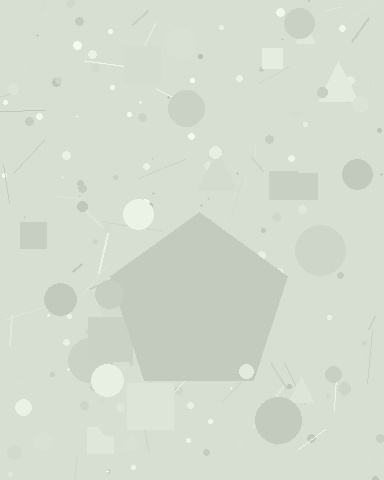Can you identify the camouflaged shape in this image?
The camouflaged shape is a pentagon.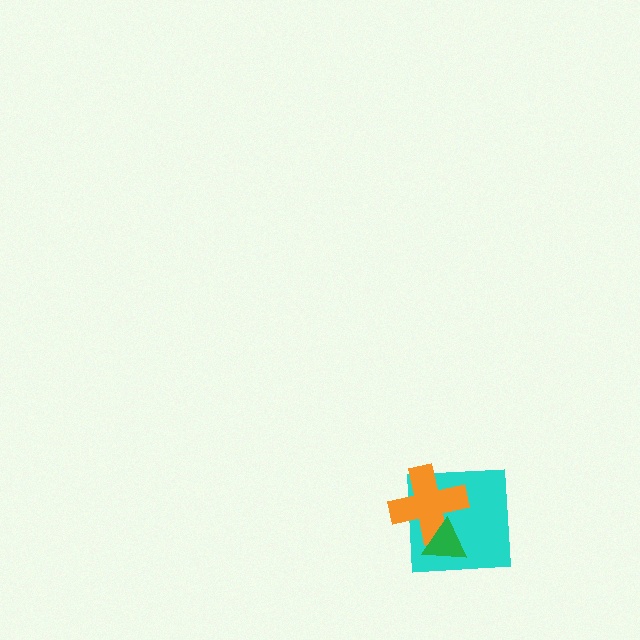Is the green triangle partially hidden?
No, no other shape covers it.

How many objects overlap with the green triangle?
2 objects overlap with the green triangle.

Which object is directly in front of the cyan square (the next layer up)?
The orange cross is directly in front of the cyan square.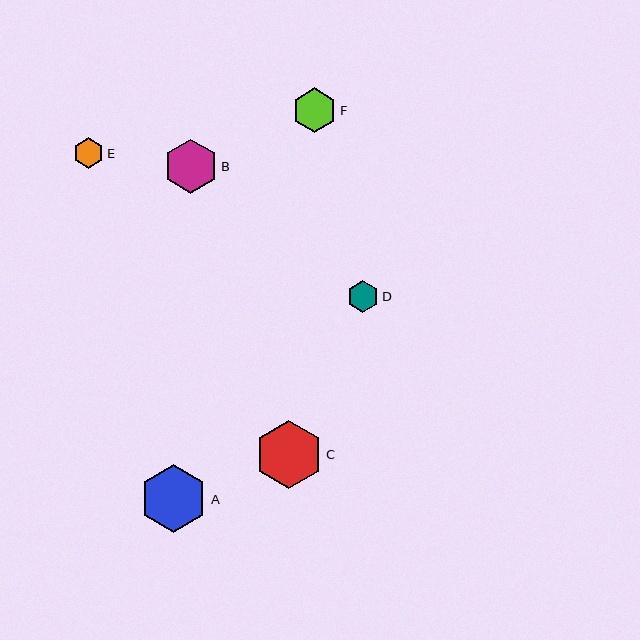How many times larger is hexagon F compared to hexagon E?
Hexagon F is approximately 1.5 times the size of hexagon E.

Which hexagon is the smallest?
Hexagon E is the smallest with a size of approximately 31 pixels.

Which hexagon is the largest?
Hexagon C is the largest with a size of approximately 69 pixels.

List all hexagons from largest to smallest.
From largest to smallest: C, A, B, F, D, E.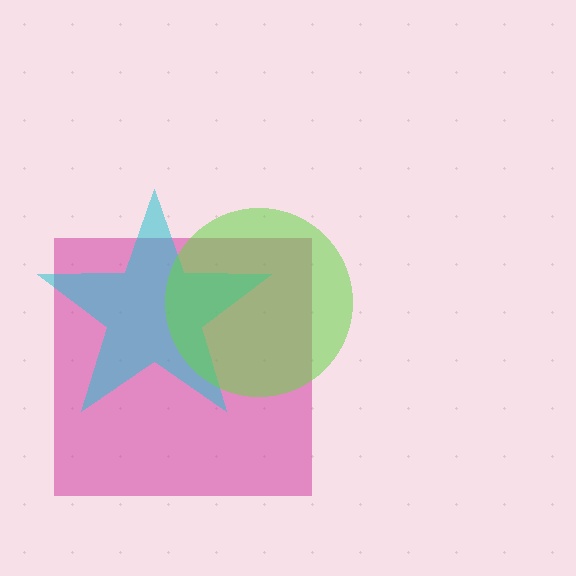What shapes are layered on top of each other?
The layered shapes are: a magenta square, a cyan star, a lime circle.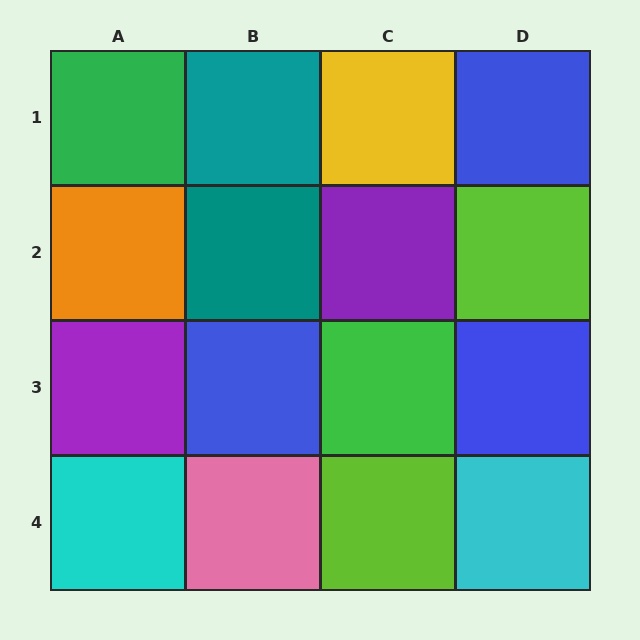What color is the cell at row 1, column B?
Teal.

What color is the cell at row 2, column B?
Teal.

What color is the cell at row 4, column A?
Cyan.